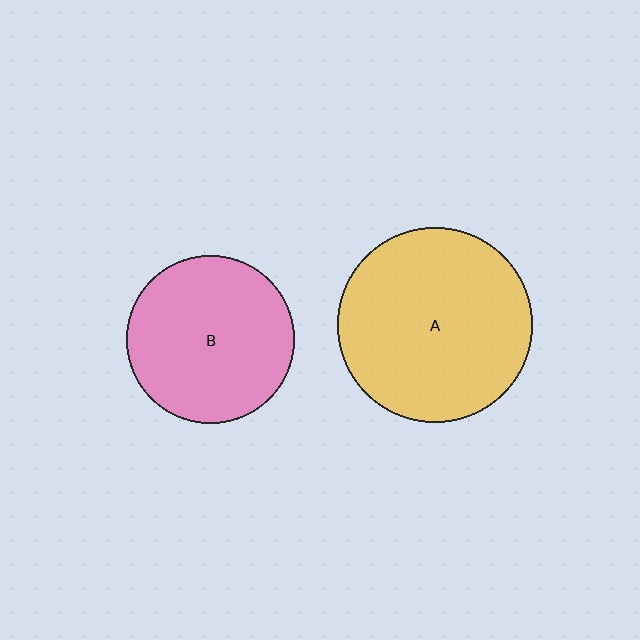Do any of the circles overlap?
No, none of the circles overlap.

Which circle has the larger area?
Circle A (yellow).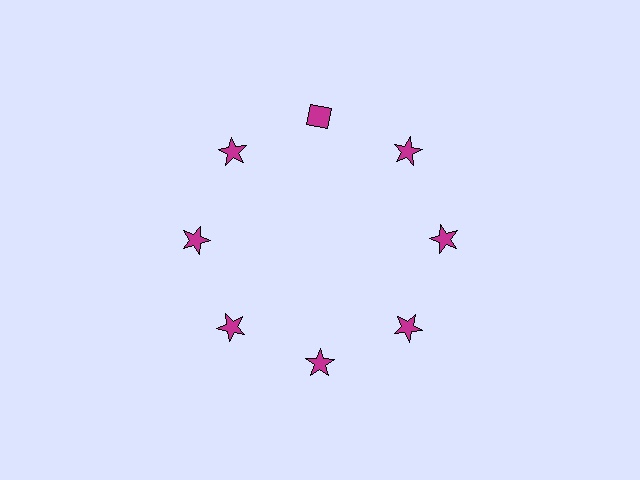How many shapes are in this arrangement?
There are 8 shapes arranged in a ring pattern.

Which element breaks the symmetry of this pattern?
The magenta diamond at roughly the 12 o'clock position breaks the symmetry. All other shapes are magenta stars.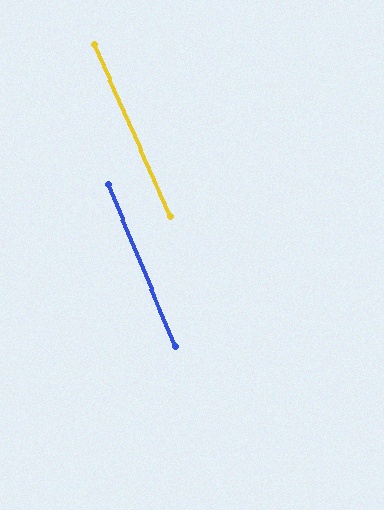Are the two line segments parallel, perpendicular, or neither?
Parallel — their directions differ by only 1.3°.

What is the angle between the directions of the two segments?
Approximately 1 degree.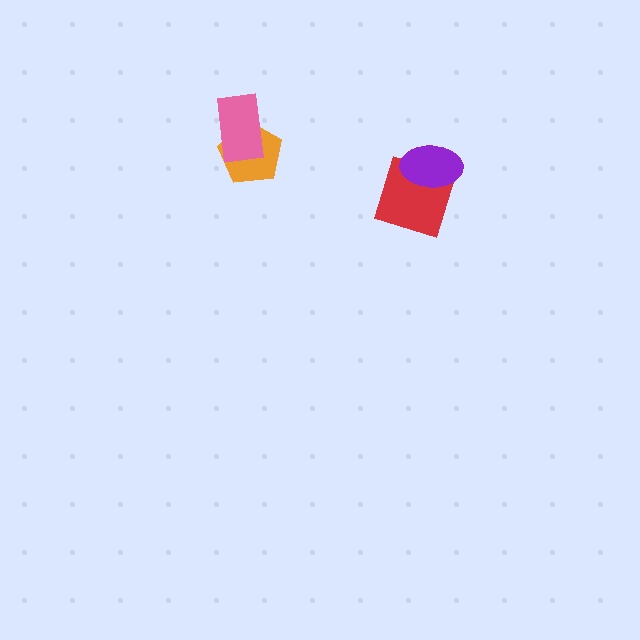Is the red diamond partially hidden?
Yes, it is partially covered by another shape.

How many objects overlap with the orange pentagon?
1 object overlaps with the orange pentagon.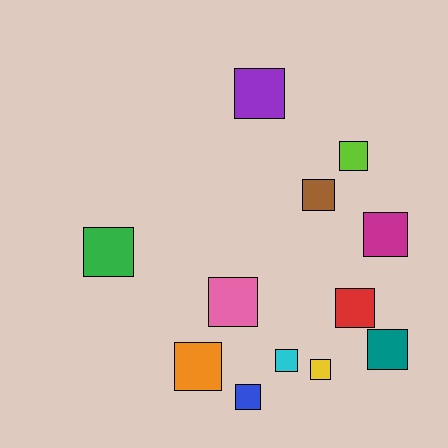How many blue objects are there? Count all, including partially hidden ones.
There is 1 blue object.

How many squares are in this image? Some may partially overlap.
There are 12 squares.